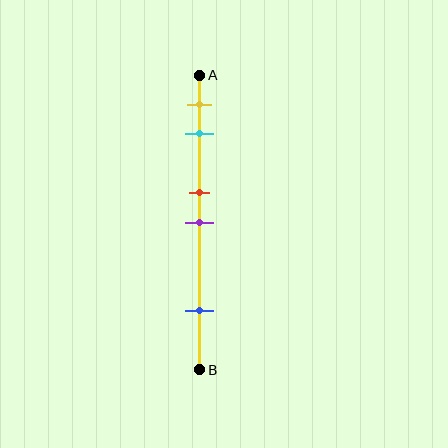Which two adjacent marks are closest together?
The red and purple marks are the closest adjacent pair.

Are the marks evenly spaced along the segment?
No, the marks are not evenly spaced.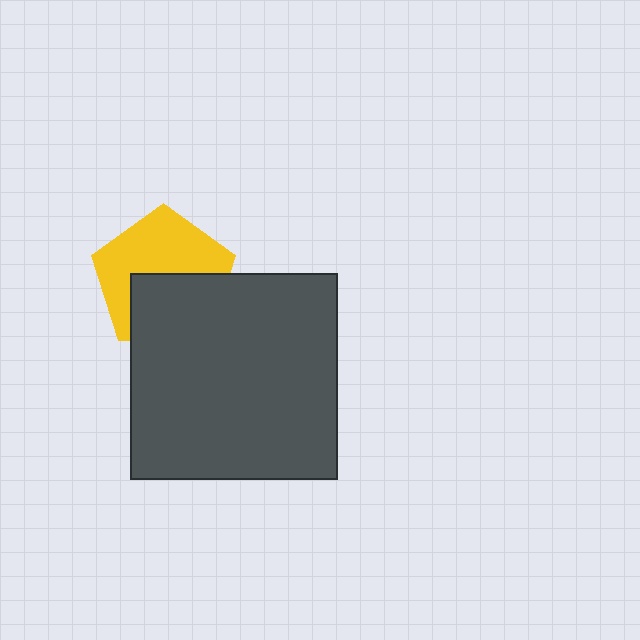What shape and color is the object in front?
The object in front is a dark gray square.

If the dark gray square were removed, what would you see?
You would see the complete yellow pentagon.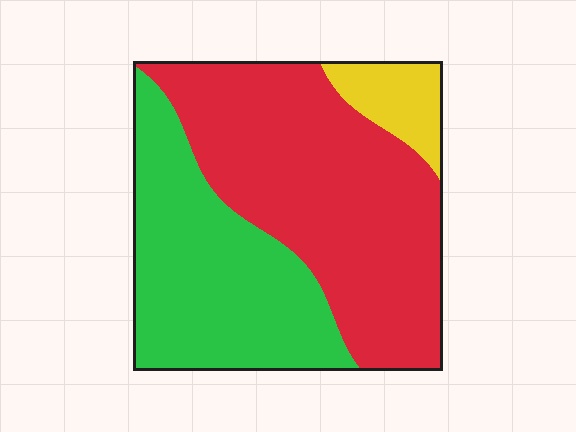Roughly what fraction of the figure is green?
Green takes up about three eighths (3/8) of the figure.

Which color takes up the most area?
Red, at roughly 55%.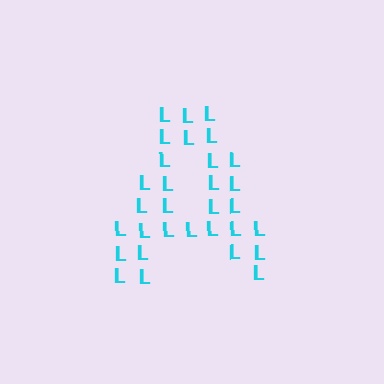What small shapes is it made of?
It is made of small letter L's.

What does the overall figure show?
The overall figure shows the letter A.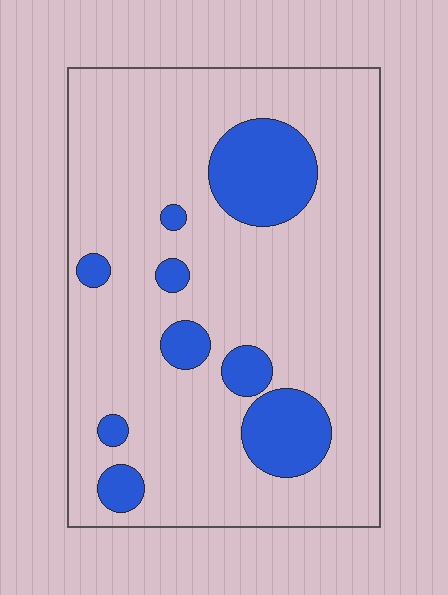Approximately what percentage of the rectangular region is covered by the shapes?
Approximately 15%.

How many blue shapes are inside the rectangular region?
9.